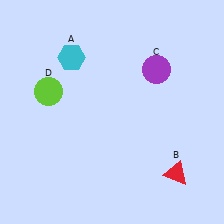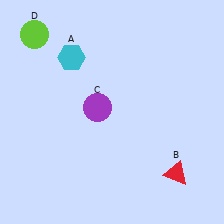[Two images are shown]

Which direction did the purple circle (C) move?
The purple circle (C) moved left.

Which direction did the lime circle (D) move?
The lime circle (D) moved up.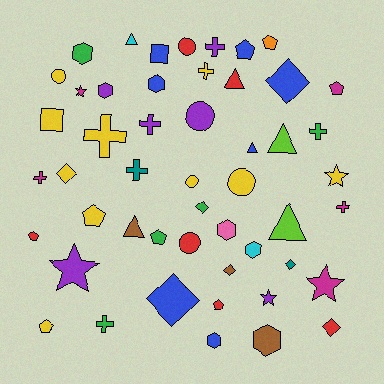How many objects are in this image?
There are 50 objects.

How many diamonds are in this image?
There are 7 diamonds.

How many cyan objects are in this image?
There are 2 cyan objects.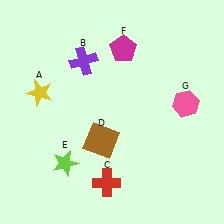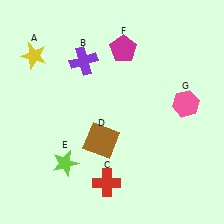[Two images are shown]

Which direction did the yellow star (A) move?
The yellow star (A) moved up.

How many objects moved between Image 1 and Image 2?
1 object moved between the two images.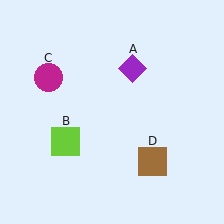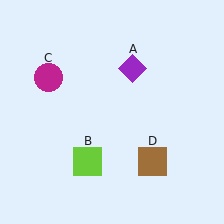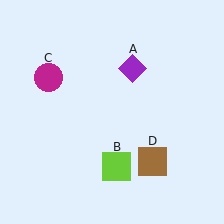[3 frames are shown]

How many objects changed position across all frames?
1 object changed position: lime square (object B).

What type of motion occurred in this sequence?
The lime square (object B) rotated counterclockwise around the center of the scene.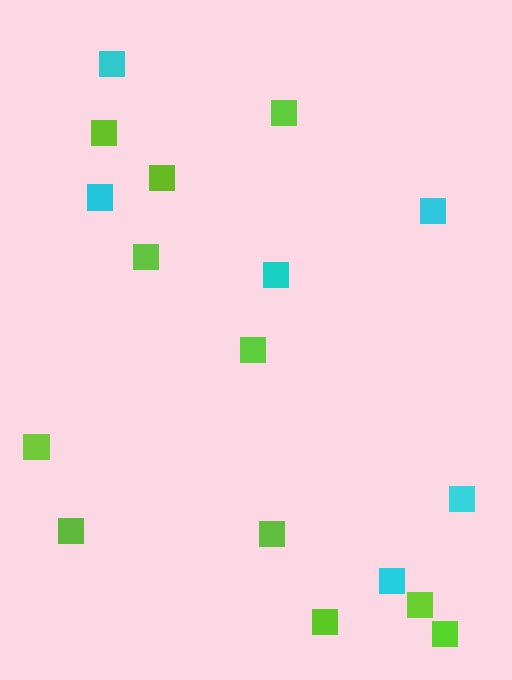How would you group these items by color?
There are 2 groups: one group of cyan squares (6) and one group of lime squares (11).